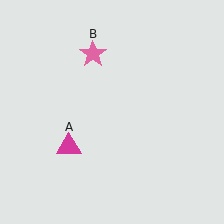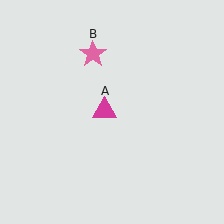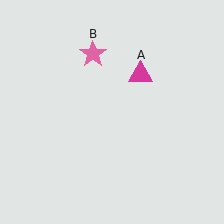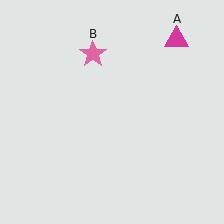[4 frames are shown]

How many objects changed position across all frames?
1 object changed position: magenta triangle (object A).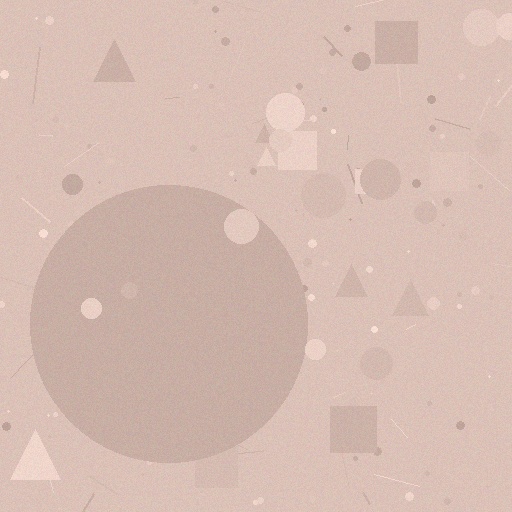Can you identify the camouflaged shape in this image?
The camouflaged shape is a circle.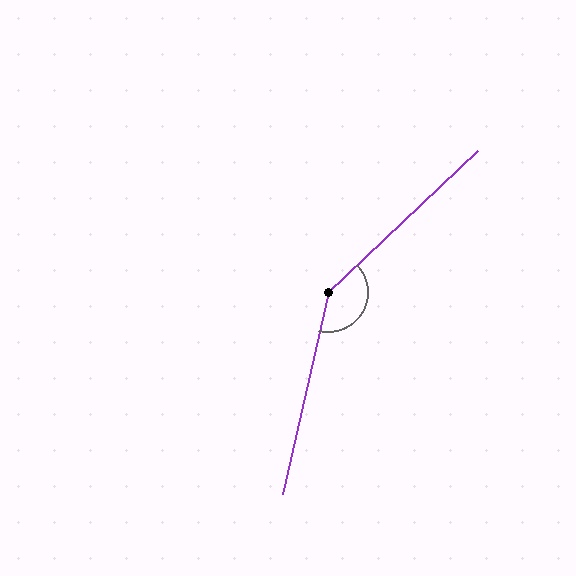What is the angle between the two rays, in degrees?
Approximately 146 degrees.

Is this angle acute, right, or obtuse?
It is obtuse.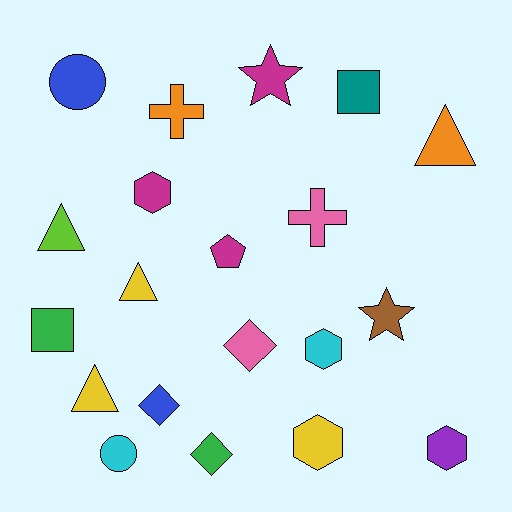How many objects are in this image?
There are 20 objects.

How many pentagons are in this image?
There is 1 pentagon.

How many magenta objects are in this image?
There are 3 magenta objects.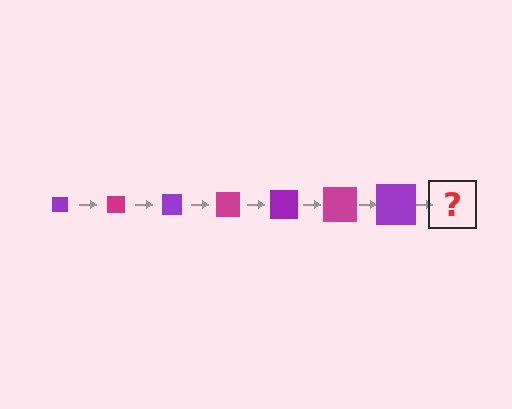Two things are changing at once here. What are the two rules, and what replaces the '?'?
The two rules are that the square grows larger each step and the color cycles through purple and magenta. The '?' should be a magenta square, larger than the previous one.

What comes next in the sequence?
The next element should be a magenta square, larger than the previous one.